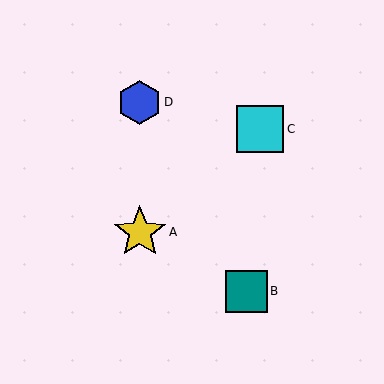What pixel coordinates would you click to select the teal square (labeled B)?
Click at (246, 291) to select the teal square B.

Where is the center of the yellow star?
The center of the yellow star is at (140, 232).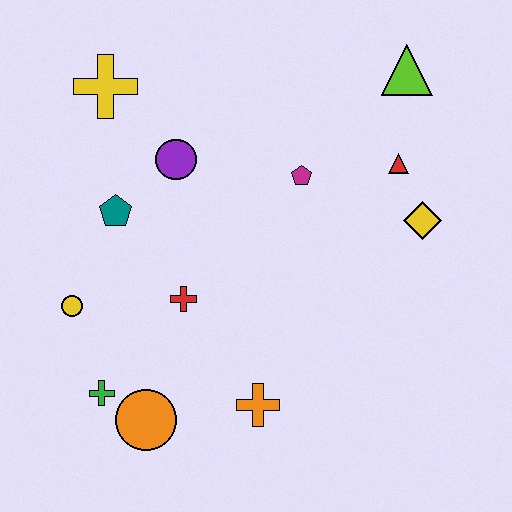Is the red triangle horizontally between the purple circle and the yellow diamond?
Yes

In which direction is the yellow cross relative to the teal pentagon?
The yellow cross is above the teal pentagon.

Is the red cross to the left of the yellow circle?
No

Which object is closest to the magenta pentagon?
The red triangle is closest to the magenta pentagon.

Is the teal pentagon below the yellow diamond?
No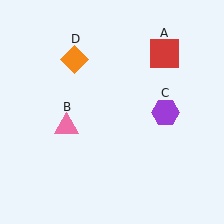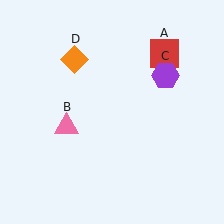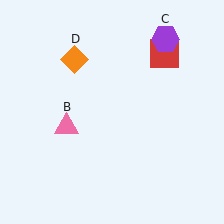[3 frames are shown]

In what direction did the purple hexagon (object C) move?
The purple hexagon (object C) moved up.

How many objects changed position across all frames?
1 object changed position: purple hexagon (object C).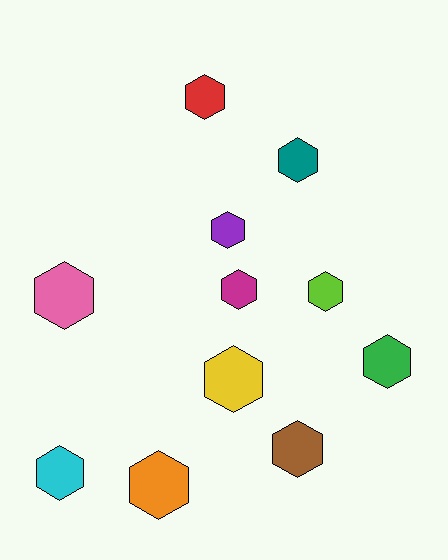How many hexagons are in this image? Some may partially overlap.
There are 11 hexagons.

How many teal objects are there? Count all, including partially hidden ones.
There is 1 teal object.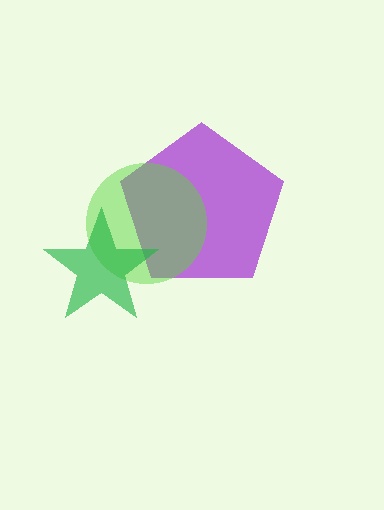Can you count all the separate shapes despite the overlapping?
Yes, there are 3 separate shapes.